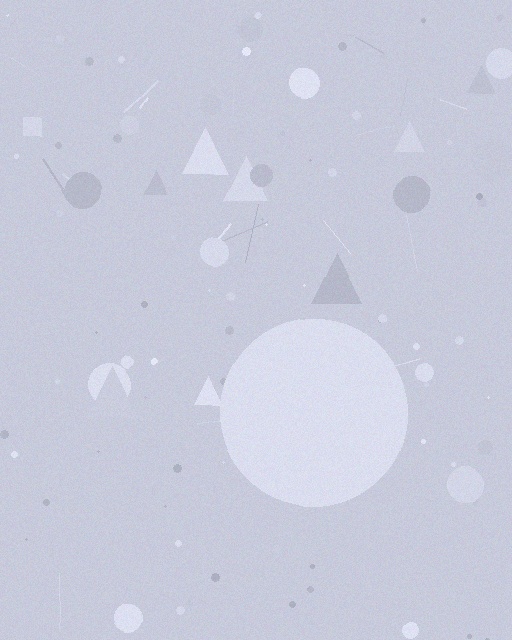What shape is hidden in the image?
A circle is hidden in the image.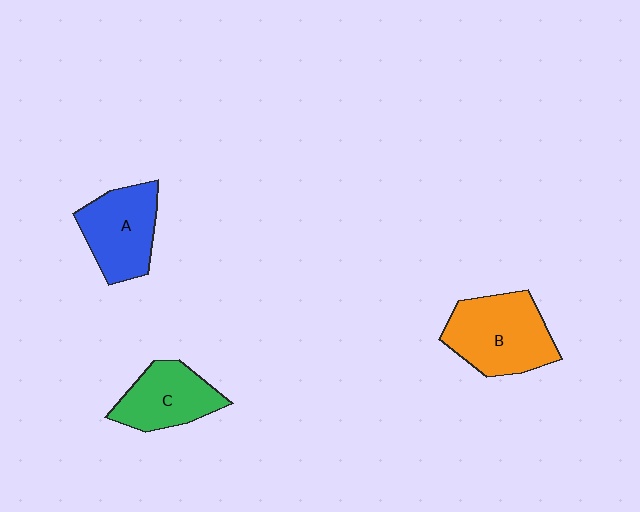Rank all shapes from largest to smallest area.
From largest to smallest: B (orange), A (blue), C (green).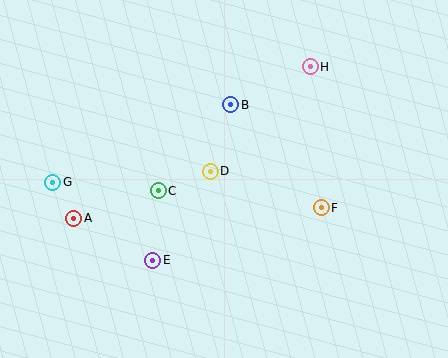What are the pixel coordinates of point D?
Point D is at (210, 171).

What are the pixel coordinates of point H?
Point H is at (310, 67).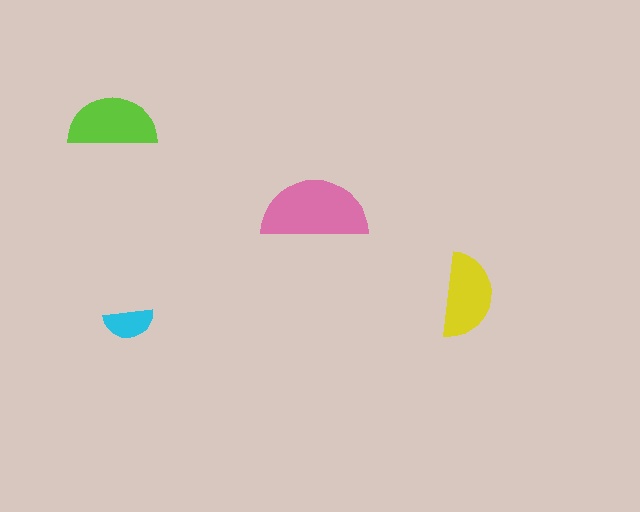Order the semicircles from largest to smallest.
the pink one, the lime one, the yellow one, the cyan one.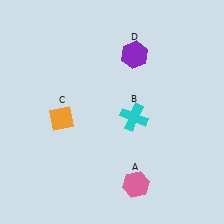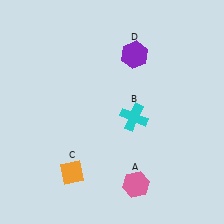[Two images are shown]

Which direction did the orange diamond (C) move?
The orange diamond (C) moved down.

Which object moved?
The orange diamond (C) moved down.